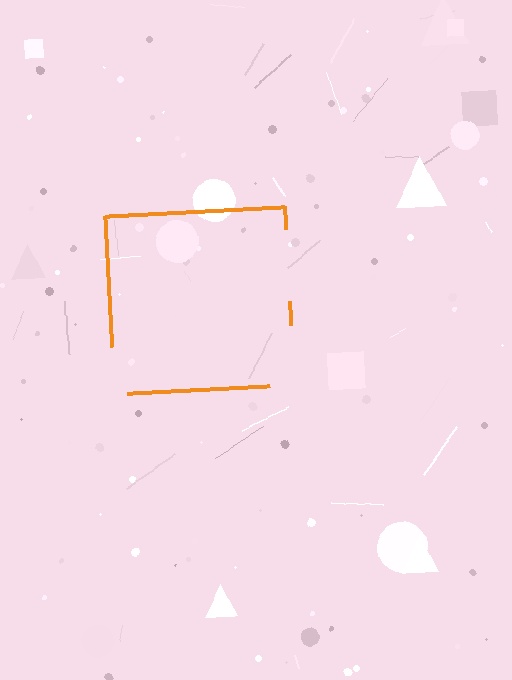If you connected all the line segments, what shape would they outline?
They would outline a square.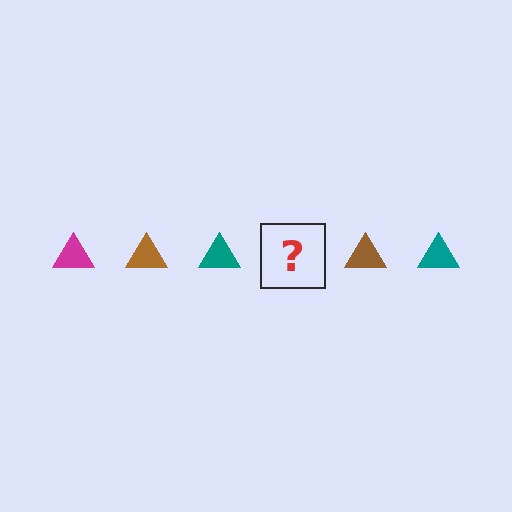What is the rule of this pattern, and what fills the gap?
The rule is that the pattern cycles through magenta, brown, teal triangles. The gap should be filled with a magenta triangle.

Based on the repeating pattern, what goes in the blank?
The blank should be a magenta triangle.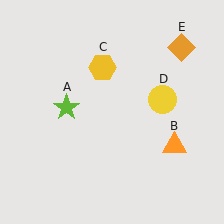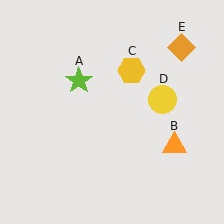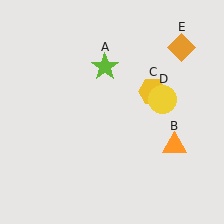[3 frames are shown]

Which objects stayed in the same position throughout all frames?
Orange triangle (object B) and yellow circle (object D) and orange diamond (object E) remained stationary.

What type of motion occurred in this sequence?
The lime star (object A), yellow hexagon (object C) rotated clockwise around the center of the scene.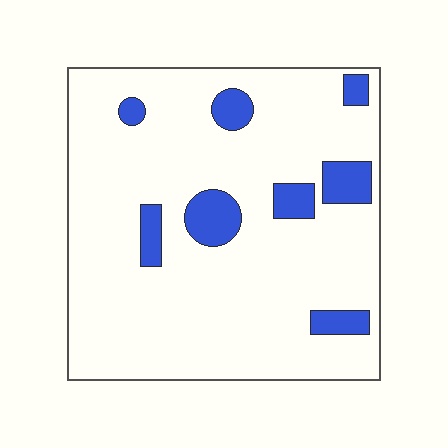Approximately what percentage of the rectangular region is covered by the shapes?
Approximately 10%.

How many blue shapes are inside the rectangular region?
8.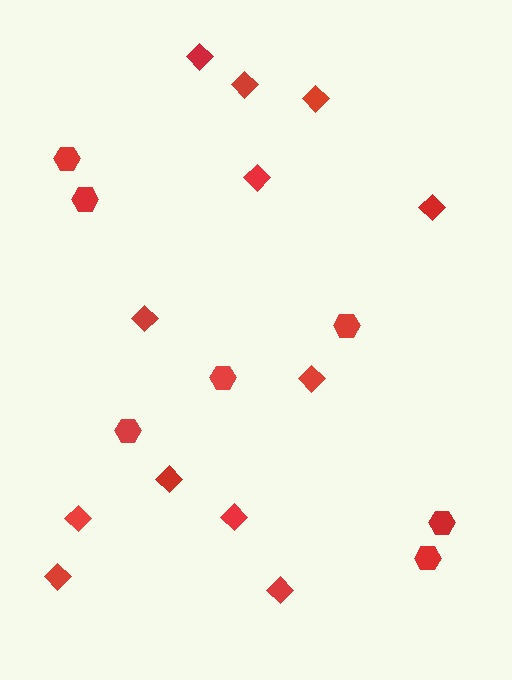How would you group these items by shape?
There are 2 groups: one group of diamonds (12) and one group of hexagons (7).